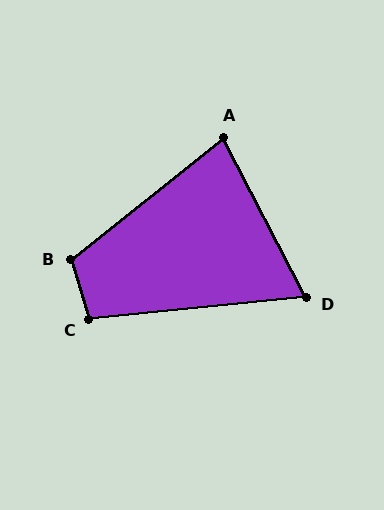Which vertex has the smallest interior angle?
D, at approximately 69 degrees.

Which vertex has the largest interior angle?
B, at approximately 111 degrees.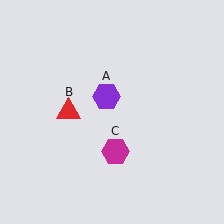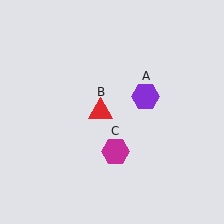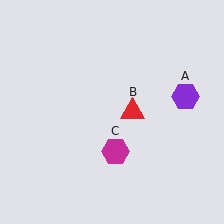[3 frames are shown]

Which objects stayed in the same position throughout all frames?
Magenta hexagon (object C) remained stationary.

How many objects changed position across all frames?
2 objects changed position: purple hexagon (object A), red triangle (object B).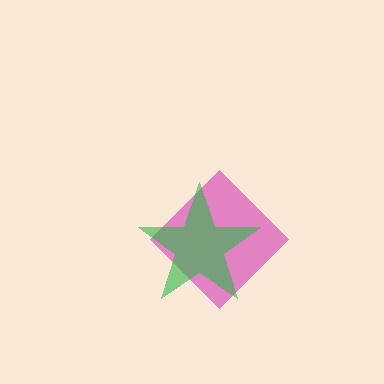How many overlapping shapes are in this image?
There are 2 overlapping shapes in the image.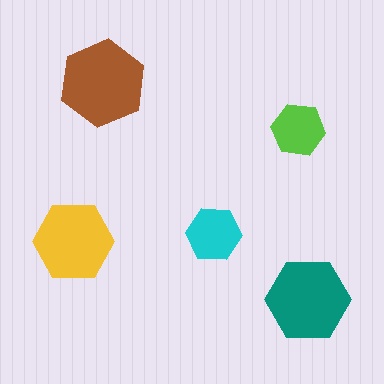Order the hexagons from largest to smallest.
the brown one, the teal one, the yellow one, the cyan one, the lime one.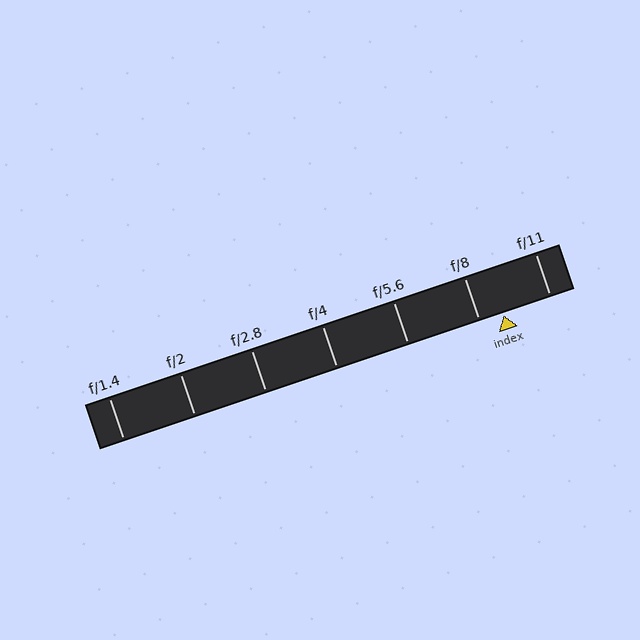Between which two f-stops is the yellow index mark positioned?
The index mark is between f/8 and f/11.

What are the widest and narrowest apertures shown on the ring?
The widest aperture shown is f/1.4 and the narrowest is f/11.